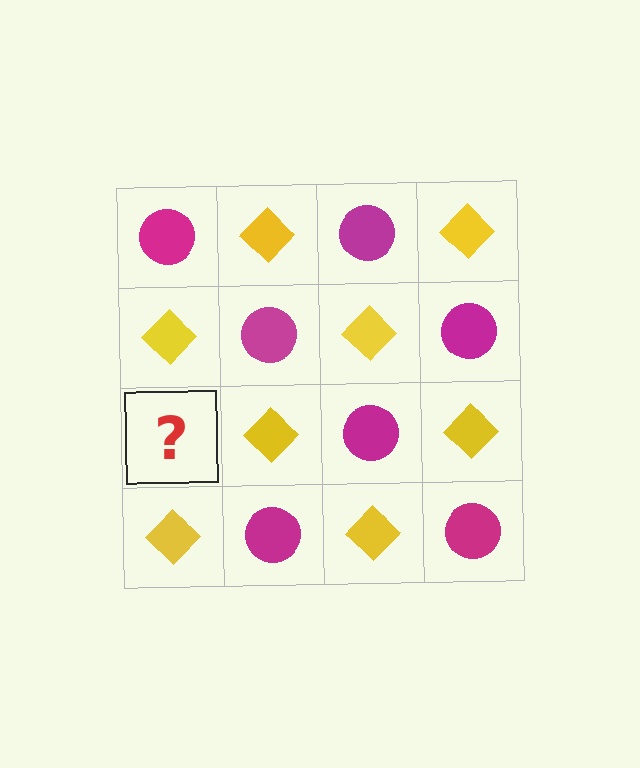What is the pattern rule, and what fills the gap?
The rule is that it alternates magenta circle and yellow diamond in a checkerboard pattern. The gap should be filled with a magenta circle.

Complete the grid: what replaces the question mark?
The question mark should be replaced with a magenta circle.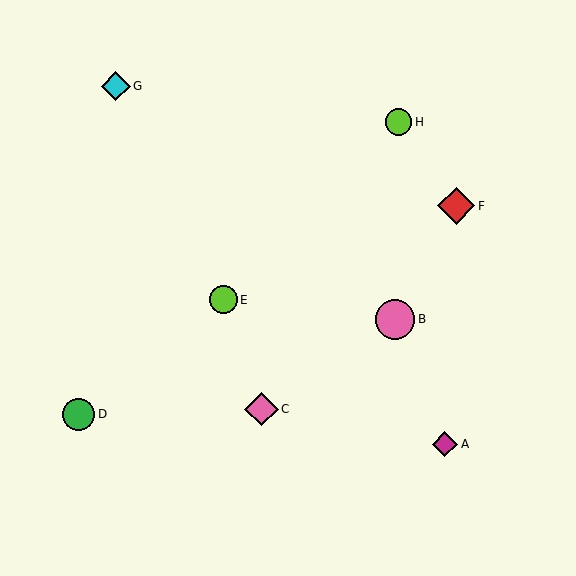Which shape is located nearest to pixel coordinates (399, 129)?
The lime circle (labeled H) at (398, 122) is nearest to that location.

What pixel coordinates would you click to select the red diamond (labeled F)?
Click at (456, 206) to select the red diamond F.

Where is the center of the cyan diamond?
The center of the cyan diamond is at (116, 86).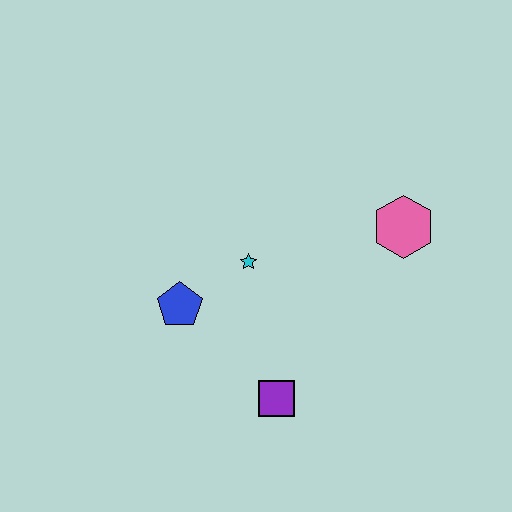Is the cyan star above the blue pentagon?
Yes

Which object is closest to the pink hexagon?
The cyan star is closest to the pink hexagon.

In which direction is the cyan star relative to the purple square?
The cyan star is above the purple square.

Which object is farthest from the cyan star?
The pink hexagon is farthest from the cyan star.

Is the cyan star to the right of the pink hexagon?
No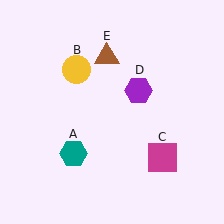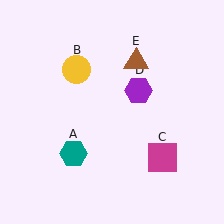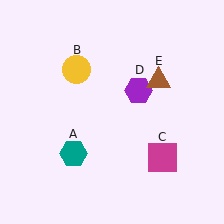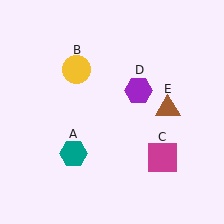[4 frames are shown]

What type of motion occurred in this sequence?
The brown triangle (object E) rotated clockwise around the center of the scene.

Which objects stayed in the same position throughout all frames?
Teal hexagon (object A) and yellow circle (object B) and magenta square (object C) and purple hexagon (object D) remained stationary.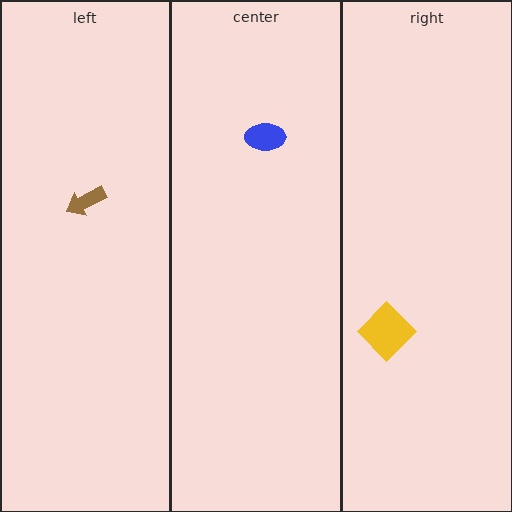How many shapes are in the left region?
1.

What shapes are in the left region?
The brown arrow.